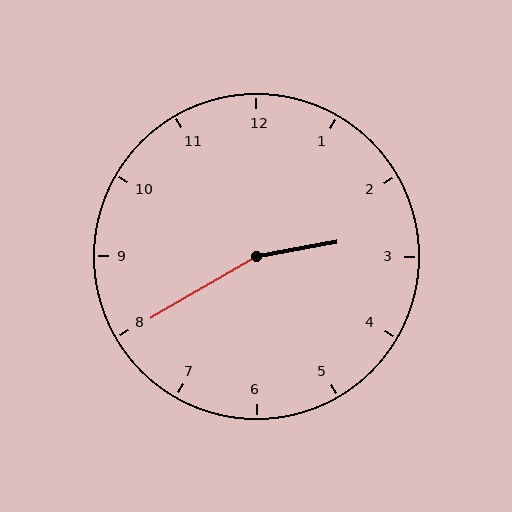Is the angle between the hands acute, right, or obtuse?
It is obtuse.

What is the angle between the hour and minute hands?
Approximately 160 degrees.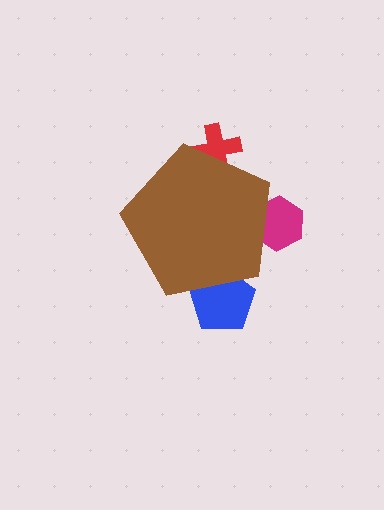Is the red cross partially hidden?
Yes, the red cross is partially hidden behind the brown pentagon.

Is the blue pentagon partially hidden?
Yes, the blue pentagon is partially hidden behind the brown pentagon.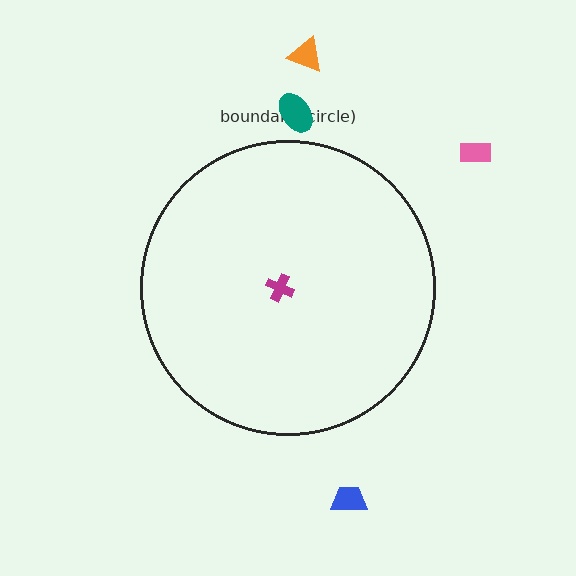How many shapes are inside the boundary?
1 inside, 4 outside.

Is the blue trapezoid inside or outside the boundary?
Outside.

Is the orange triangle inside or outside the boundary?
Outside.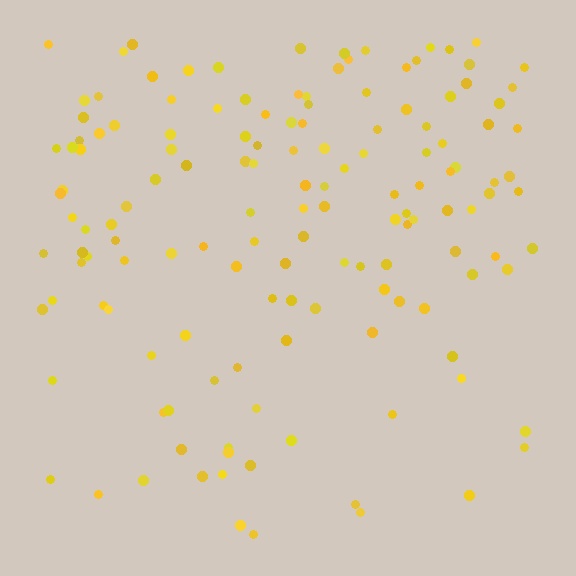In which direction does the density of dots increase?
From bottom to top, with the top side densest.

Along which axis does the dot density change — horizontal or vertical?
Vertical.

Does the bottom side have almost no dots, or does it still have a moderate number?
Still a moderate number, just noticeably fewer than the top.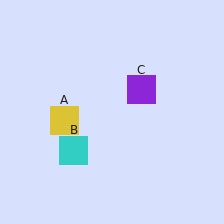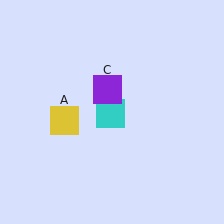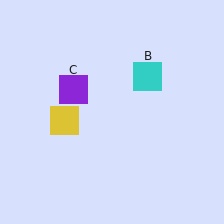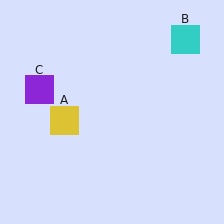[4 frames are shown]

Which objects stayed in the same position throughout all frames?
Yellow square (object A) remained stationary.